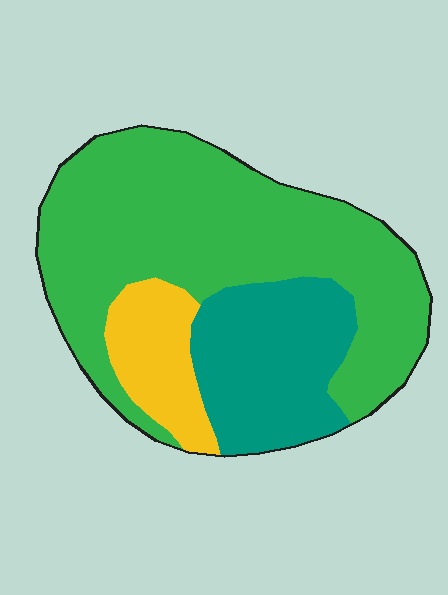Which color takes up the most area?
Green, at roughly 60%.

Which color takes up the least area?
Yellow, at roughly 15%.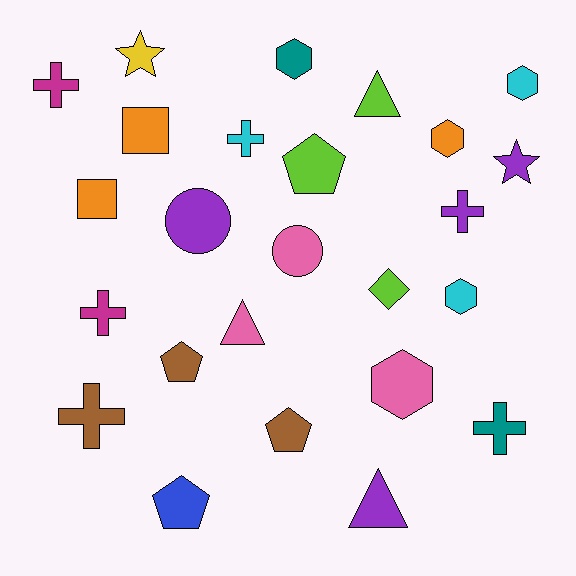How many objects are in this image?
There are 25 objects.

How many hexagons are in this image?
There are 5 hexagons.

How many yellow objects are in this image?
There is 1 yellow object.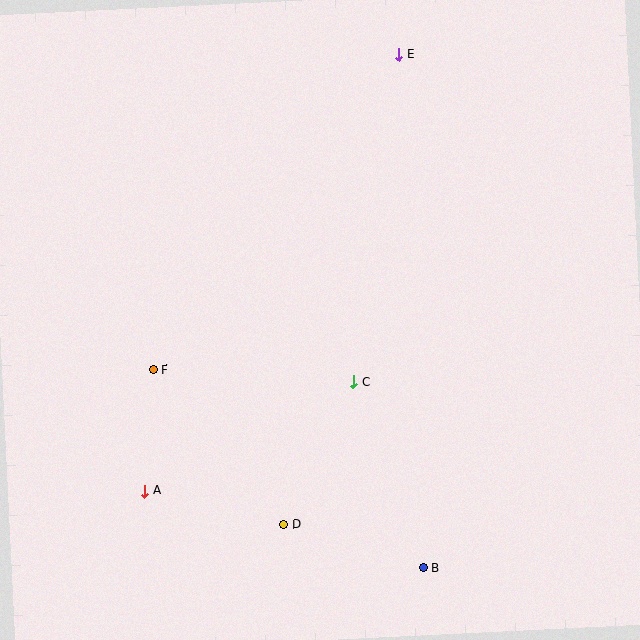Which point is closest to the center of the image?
Point C at (354, 382) is closest to the center.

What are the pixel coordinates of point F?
Point F is at (153, 370).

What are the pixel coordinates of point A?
Point A is at (145, 491).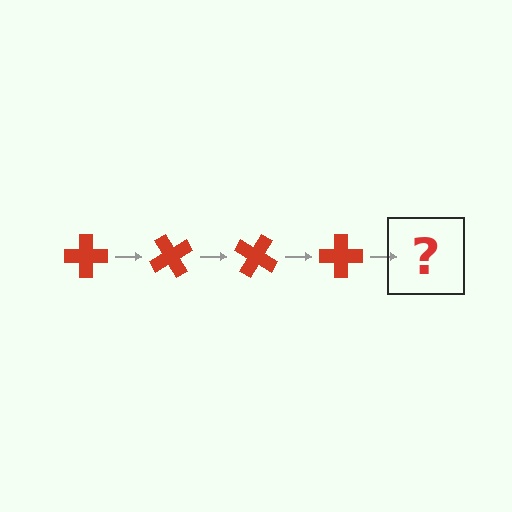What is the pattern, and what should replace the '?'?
The pattern is that the cross rotates 60 degrees each step. The '?' should be a red cross rotated 240 degrees.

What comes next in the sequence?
The next element should be a red cross rotated 240 degrees.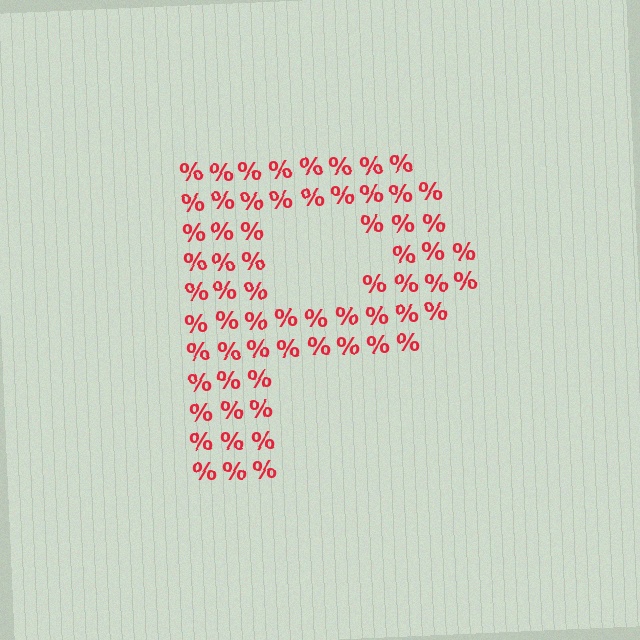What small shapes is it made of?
It is made of small percent signs.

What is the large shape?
The large shape is the letter P.